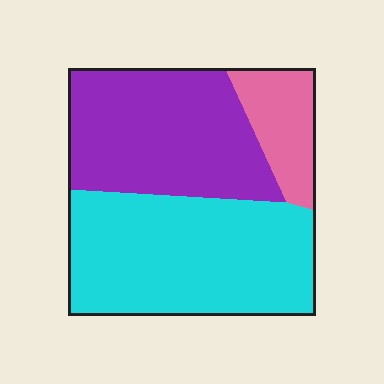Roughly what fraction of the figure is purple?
Purple takes up about three eighths (3/8) of the figure.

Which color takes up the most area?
Cyan, at roughly 50%.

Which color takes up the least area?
Pink, at roughly 15%.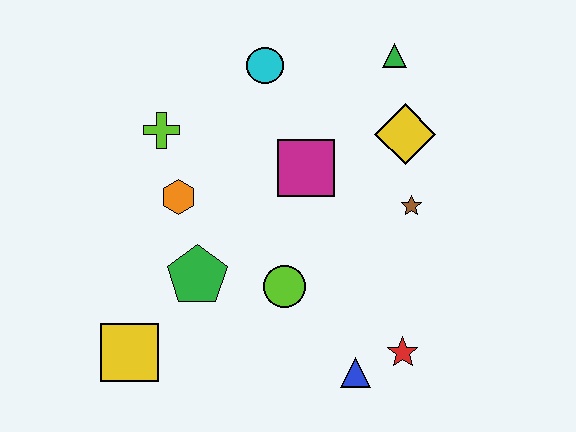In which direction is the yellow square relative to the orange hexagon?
The yellow square is below the orange hexagon.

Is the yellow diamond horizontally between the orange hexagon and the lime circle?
No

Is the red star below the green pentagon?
Yes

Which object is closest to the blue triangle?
The red star is closest to the blue triangle.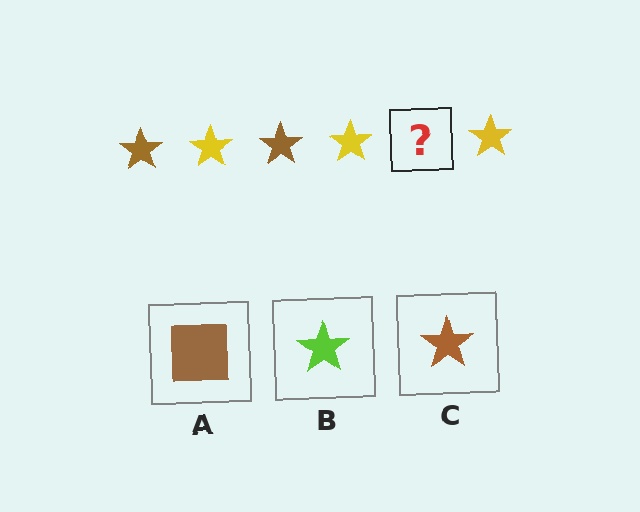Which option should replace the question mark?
Option C.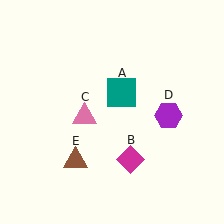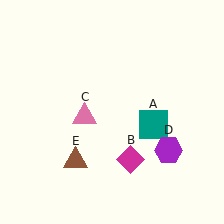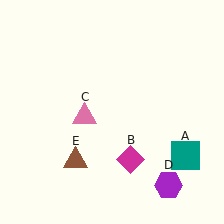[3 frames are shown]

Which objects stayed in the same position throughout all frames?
Magenta diamond (object B) and pink triangle (object C) and brown triangle (object E) remained stationary.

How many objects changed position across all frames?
2 objects changed position: teal square (object A), purple hexagon (object D).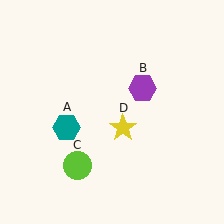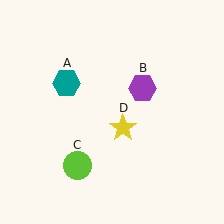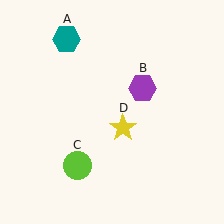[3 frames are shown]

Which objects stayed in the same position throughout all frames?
Purple hexagon (object B) and lime circle (object C) and yellow star (object D) remained stationary.